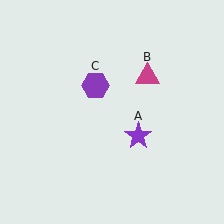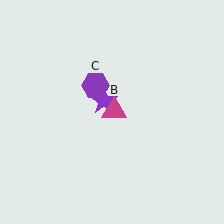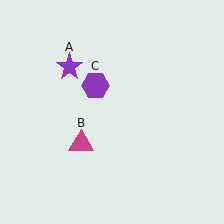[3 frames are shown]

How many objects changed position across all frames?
2 objects changed position: purple star (object A), magenta triangle (object B).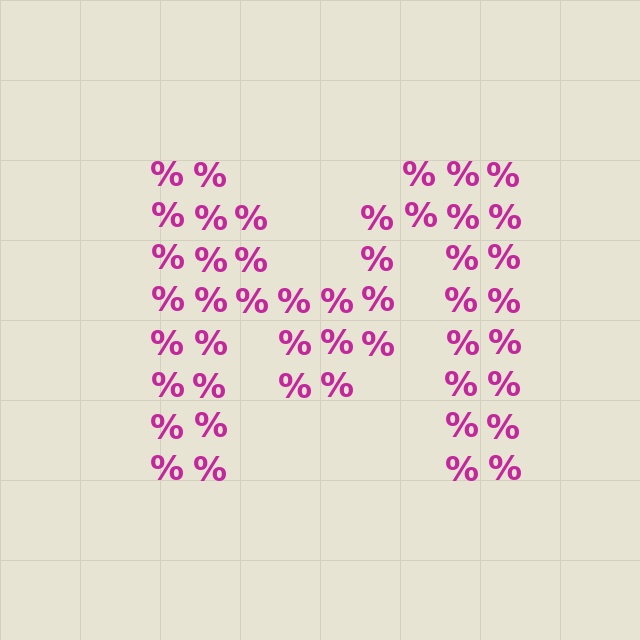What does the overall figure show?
The overall figure shows the letter M.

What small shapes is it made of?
It is made of small percent signs.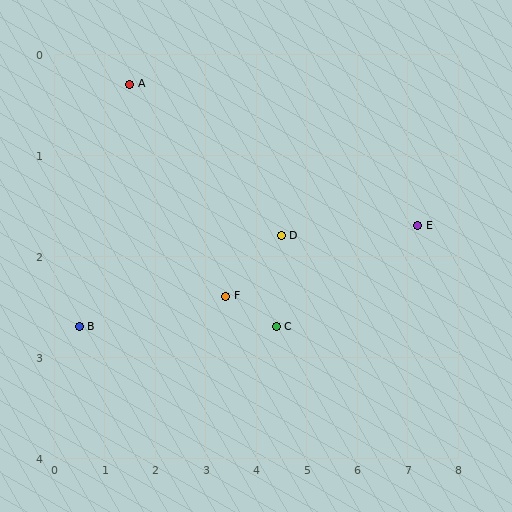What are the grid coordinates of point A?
Point A is at approximately (1.5, 0.3).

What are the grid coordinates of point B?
Point B is at approximately (0.5, 2.7).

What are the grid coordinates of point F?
Point F is at approximately (3.4, 2.4).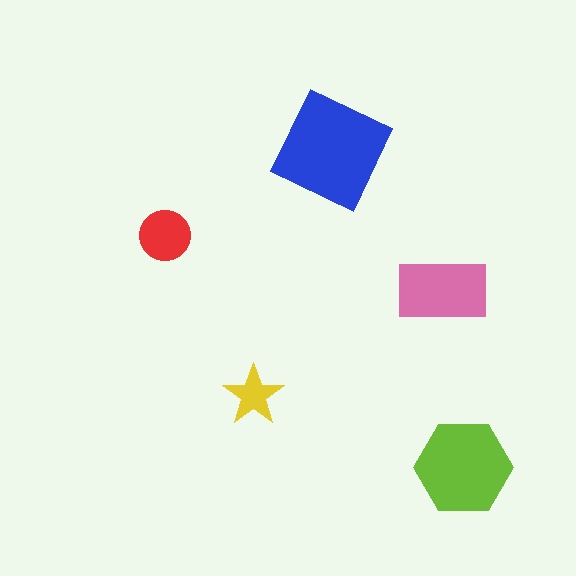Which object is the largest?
The blue square.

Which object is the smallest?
The yellow star.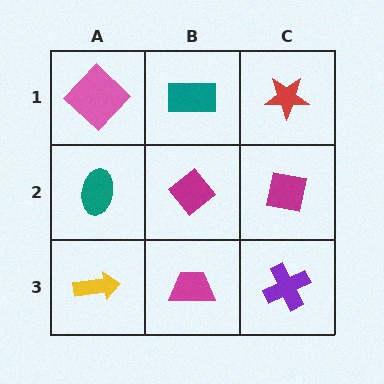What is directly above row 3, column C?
A magenta square.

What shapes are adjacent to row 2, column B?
A teal rectangle (row 1, column B), a magenta trapezoid (row 3, column B), a teal ellipse (row 2, column A), a magenta square (row 2, column C).